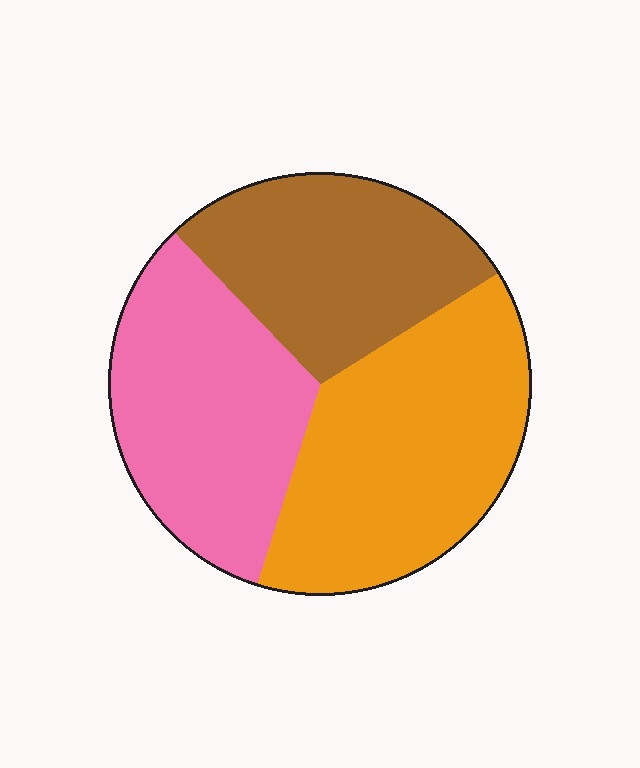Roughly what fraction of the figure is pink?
Pink covers 33% of the figure.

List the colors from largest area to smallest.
From largest to smallest: orange, pink, brown.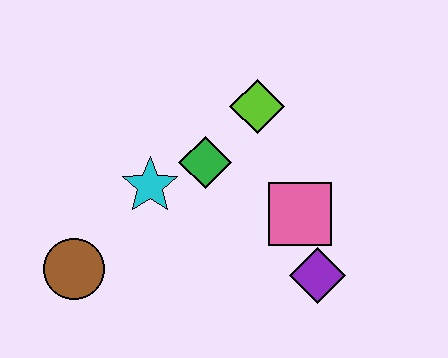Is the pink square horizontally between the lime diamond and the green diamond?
No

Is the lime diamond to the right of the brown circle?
Yes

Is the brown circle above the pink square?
No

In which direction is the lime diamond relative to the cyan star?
The lime diamond is to the right of the cyan star.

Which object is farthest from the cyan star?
The purple diamond is farthest from the cyan star.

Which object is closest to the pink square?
The purple diamond is closest to the pink square.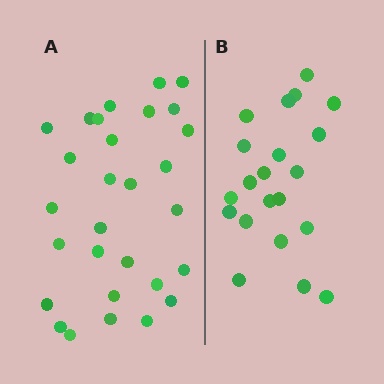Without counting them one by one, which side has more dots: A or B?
Region A (the left region) has more dots.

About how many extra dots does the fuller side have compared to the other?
Region A has roughly 8 or so more dots than region B.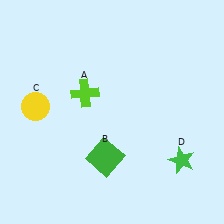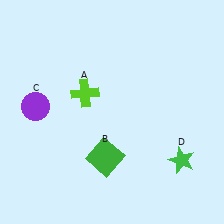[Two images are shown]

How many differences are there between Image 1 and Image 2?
There is 1 difference between the two images.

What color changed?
The circle (C) changed from yellow in Image 1 to purple in Image 2.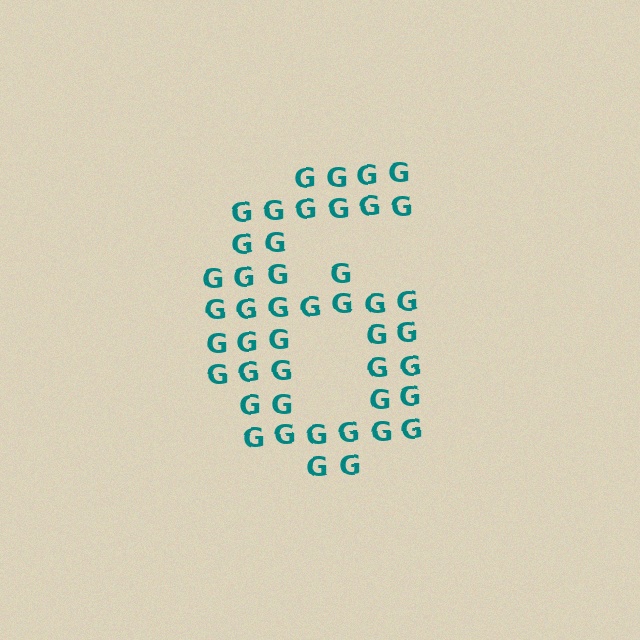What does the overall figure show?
The overall figure shows the digit 6.